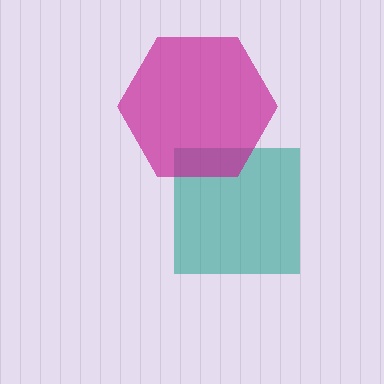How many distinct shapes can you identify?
There are 2 distinct shapes: a teal square, a magenta hexagon.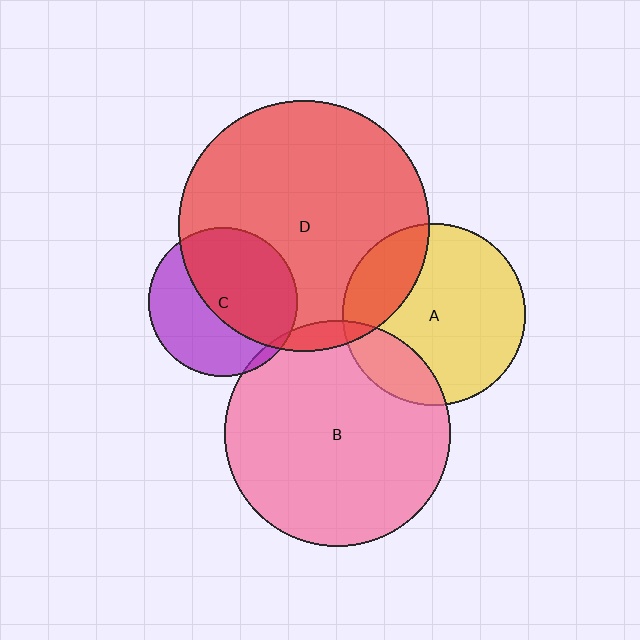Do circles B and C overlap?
Yes.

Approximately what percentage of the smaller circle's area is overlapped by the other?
Approximately 5%.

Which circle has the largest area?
Circle D (red).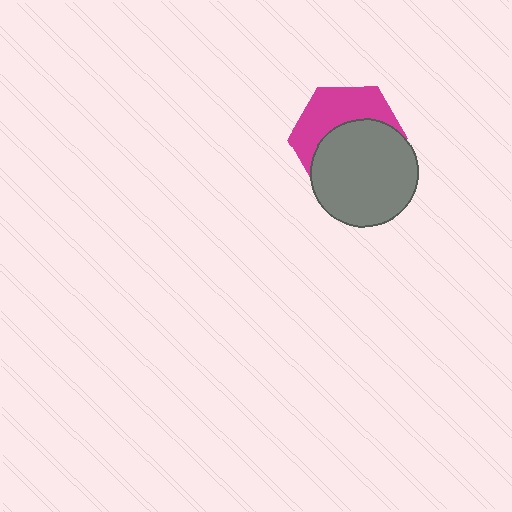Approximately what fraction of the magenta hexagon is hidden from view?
Roughly 57% of the magenta hexagon is hidden behind the gray circle.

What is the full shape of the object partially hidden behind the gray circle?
The partially hidden object is a magenta hexagon.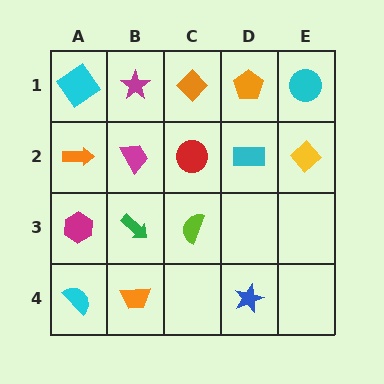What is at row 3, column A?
A magenta hexagon.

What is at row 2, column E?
A yellow diamond.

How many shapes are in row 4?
3 shapes.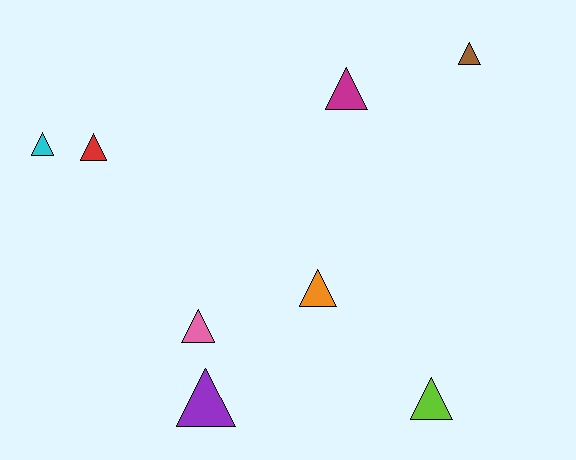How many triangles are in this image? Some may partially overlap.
There are 8 triangles.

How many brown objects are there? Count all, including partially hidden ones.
There is 1 brown object.